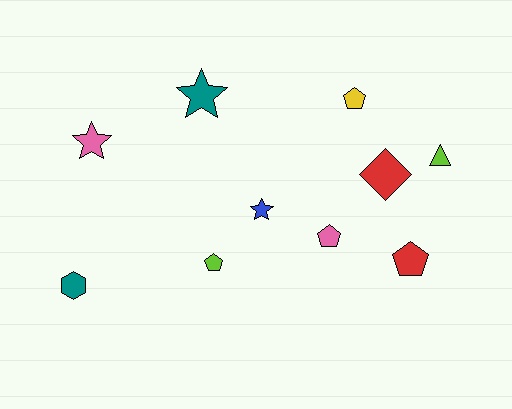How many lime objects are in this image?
There are 2 lime objects.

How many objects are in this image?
There are 10 objects.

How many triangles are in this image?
There is 1 triangle.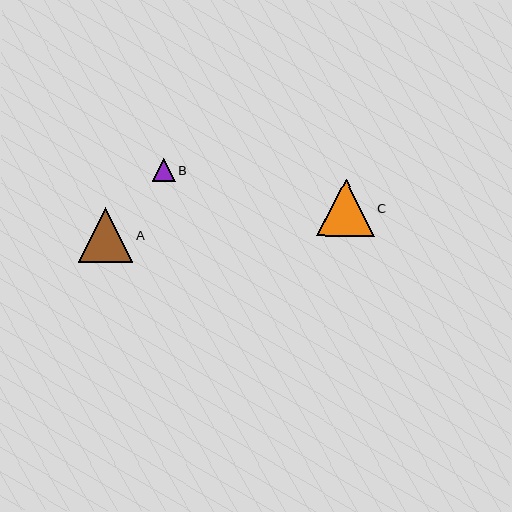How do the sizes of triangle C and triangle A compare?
Triangle C and triangle A are approximately the same size.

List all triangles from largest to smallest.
From largest to smallest: C, A, B.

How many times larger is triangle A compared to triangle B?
Triangle A is approximately 2.3 times the size of triangle B.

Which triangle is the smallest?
Triangle B is the smallest with a size of approximately 23 pixels.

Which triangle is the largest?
Triangle C is the largest with a size of approximately 57 pixels.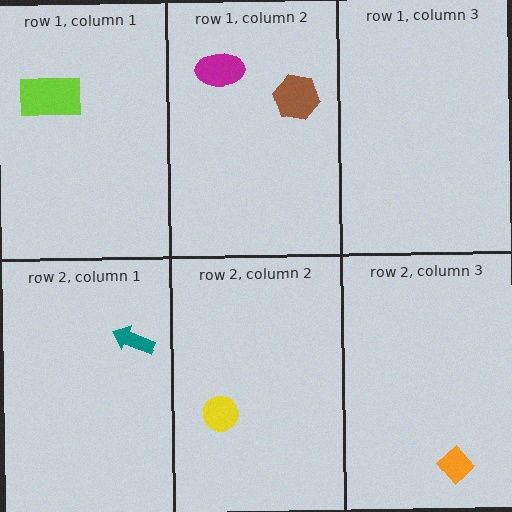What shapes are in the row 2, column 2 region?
The yellow circle.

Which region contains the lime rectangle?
The row 1, column 1 region.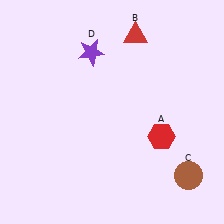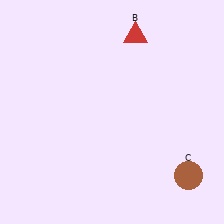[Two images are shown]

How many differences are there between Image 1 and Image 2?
There are 2 differences between the two images.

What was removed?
The purple star (D), the red hexagon (A) were removed in Image 2.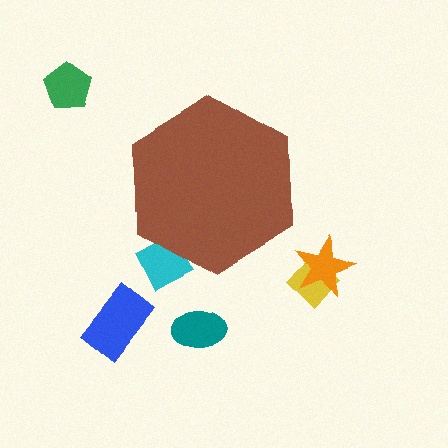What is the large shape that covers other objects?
A brown hexagon.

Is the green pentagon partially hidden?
No, the green pentagon is fully visible.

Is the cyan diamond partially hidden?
Yes, the cyan diamond is partially hidden behind the brown hexagon.